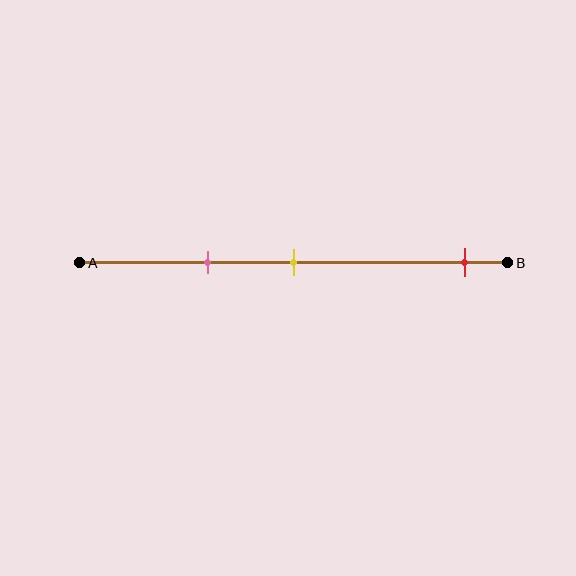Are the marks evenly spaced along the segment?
No, the marks are not evenly spaced.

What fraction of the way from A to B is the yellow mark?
The yellow mark is approximately 50% (0.5) of the way from A to B.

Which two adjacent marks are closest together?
The pink and yellow marks are the closest adjacent pair.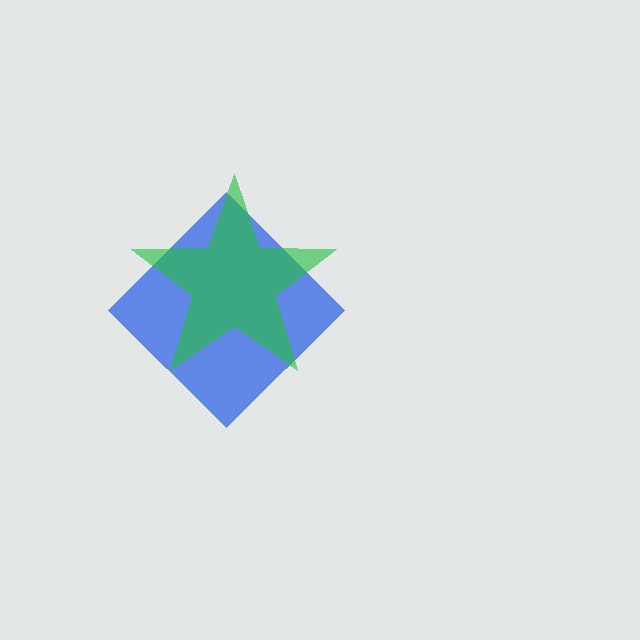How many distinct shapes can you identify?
There are 2 distinct shapes: a blue diamond, a green star.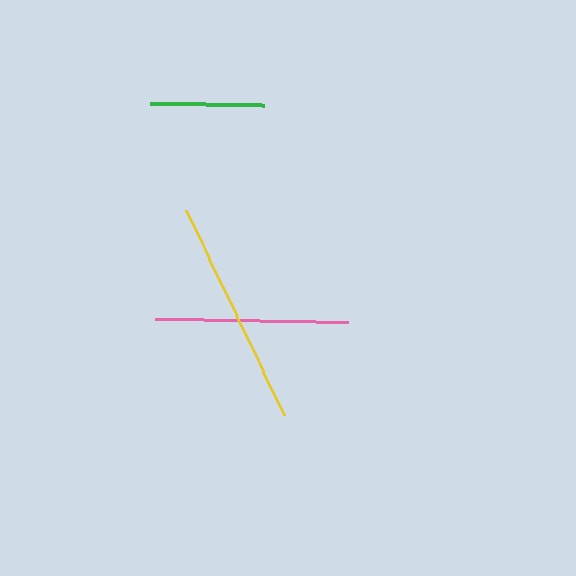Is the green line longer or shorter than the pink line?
The pink line is longer than the green line.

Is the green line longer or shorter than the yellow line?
The yellow line is longer than the green line.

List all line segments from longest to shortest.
From longest to shortest: yellow, pink, green.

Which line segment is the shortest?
The green line is the shortest at approximately 114 pixels.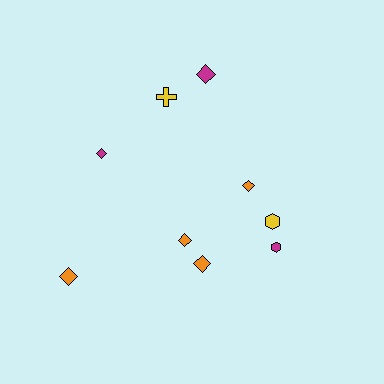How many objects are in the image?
There are 9 objects.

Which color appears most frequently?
Orange, with 4 objects.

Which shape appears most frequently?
Diamond, with 6 objects.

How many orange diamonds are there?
There are 4 orange diamonds.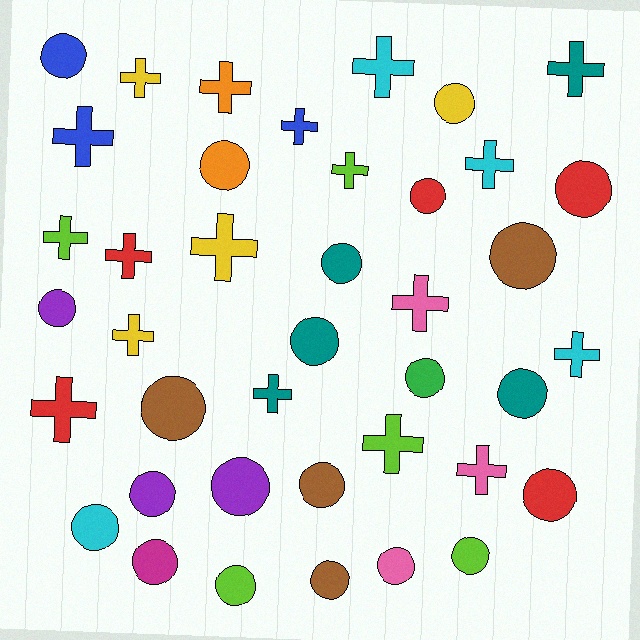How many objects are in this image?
There are 40 objects.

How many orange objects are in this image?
There are 2 orange objects.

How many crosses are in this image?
There are 18 crosses.